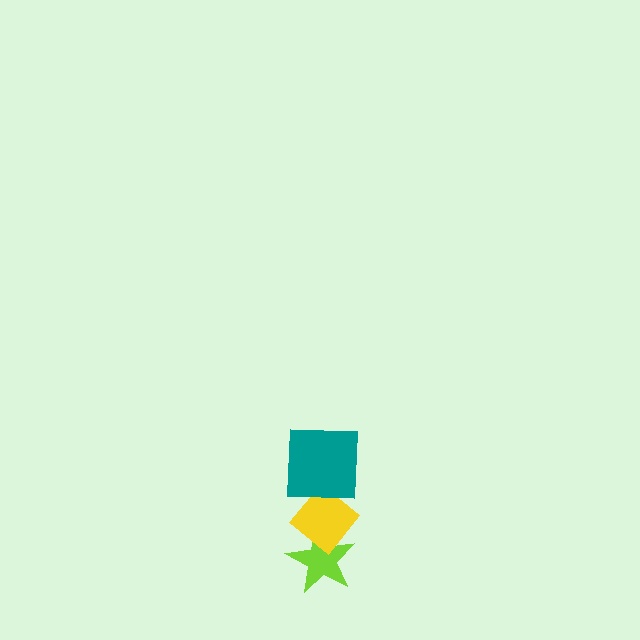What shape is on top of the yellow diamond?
The teal square is on top of the yellow diamond.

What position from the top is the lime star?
The lime star is 3rd from the top.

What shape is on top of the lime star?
The yellow diamond is on top of the lime star.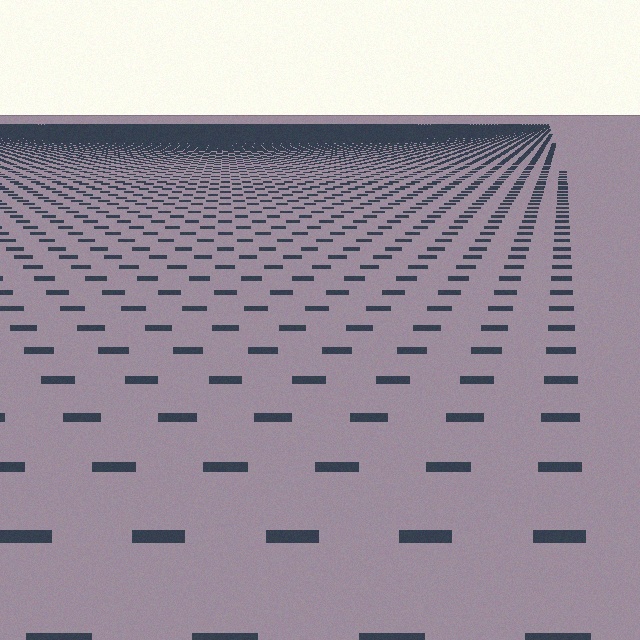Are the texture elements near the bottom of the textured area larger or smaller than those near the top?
Larger. Near the bottom, elements are closer to the viewer and appear at a bigger on-screen size.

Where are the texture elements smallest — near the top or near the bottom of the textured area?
Near the top.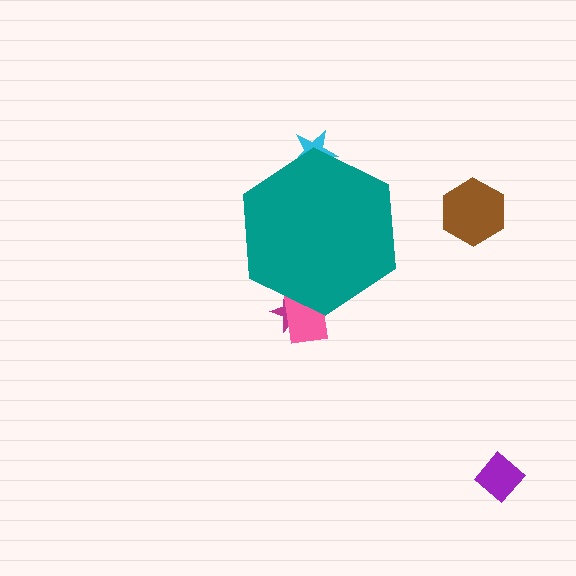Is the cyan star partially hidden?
Yes, the cyan star is partially hidden behind the teal hexagon.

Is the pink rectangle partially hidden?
Yes, the pink rectangle is partially hidden behind the teal hexagon.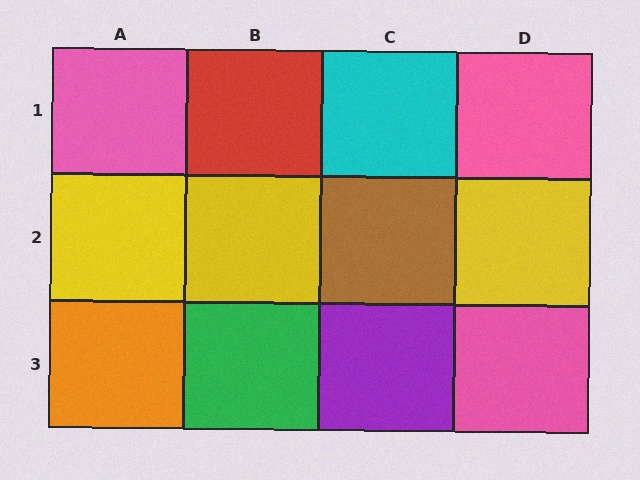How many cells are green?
1 cell is green.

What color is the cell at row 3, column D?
Pink.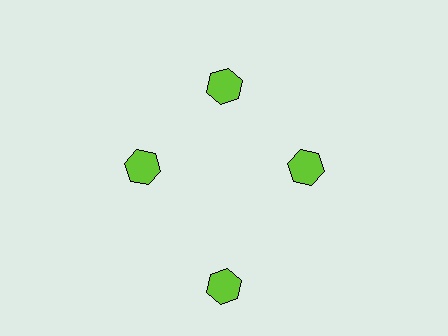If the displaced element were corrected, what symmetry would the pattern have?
It would have 4-fold rotational symmetry — the pattern would map onto itself every 90 degrees.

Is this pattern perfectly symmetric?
No. The 4 lime hexagons are arranged in a ring, but one element near the 6 o'clock position is pushed outward from the center, breaking the 4-fold rotational symmetry.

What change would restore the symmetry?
The symmetry would be restored by moving it inward, back onto the ring so that all 4 hexagons sit at equal angles and equal distance from the center.